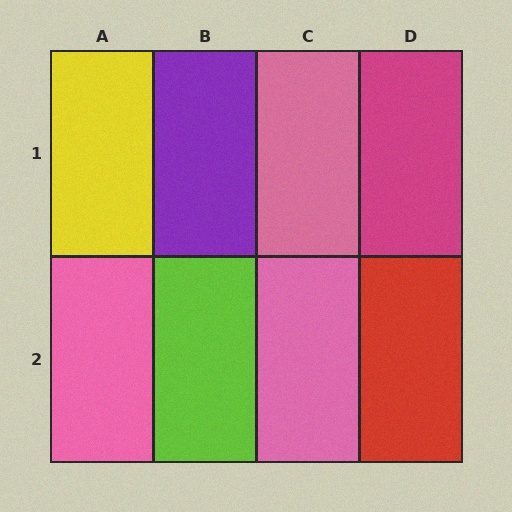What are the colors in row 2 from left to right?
Pink, lime, pink, red.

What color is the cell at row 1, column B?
Purple.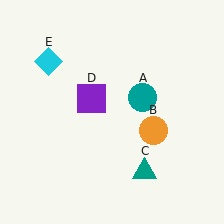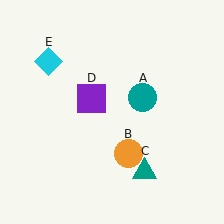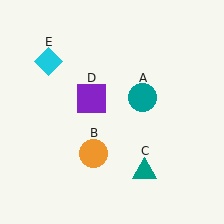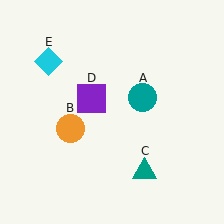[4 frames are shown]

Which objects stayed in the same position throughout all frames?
Teal circle (object A) and teal triangle (object C) and purple square (object D) and cyan diamond (object E) remained stationary.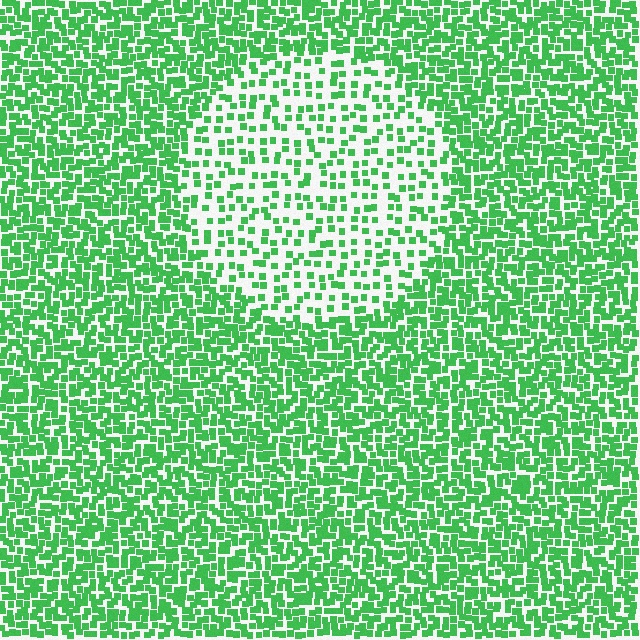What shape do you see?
I see a circle.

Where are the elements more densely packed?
The elements are more densely packed outside the circle boundary.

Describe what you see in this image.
The image contains small green elements arranged at two different densities. A circle-shaped region is visible where the elements are less densely packed than the surrounding area.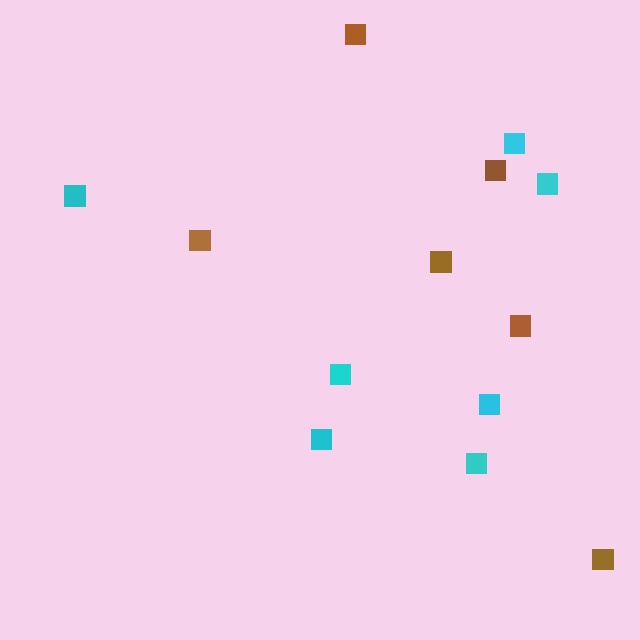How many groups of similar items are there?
There are 2 groups: one group of brown squares (6) and one group of cyan squares (7).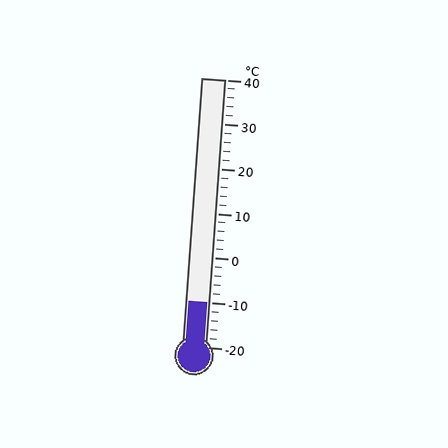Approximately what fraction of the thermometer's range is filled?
The thermometer is filled to approximately 15% of its range.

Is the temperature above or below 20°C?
The temperature is below 20°C.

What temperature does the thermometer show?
The thermometer shows approximately -10°C.